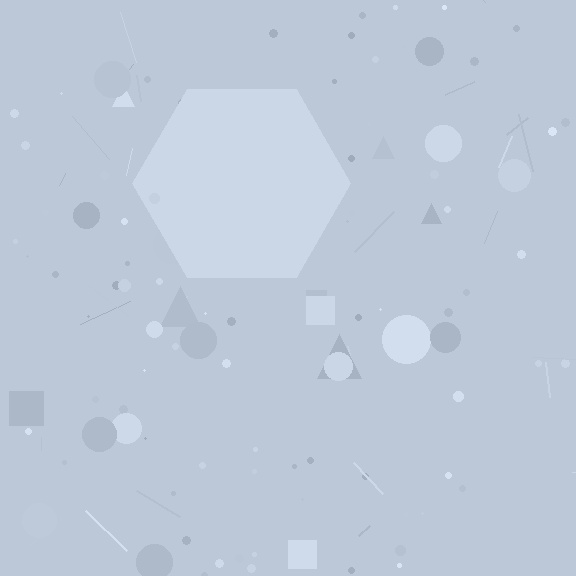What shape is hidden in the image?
A hexagon is hidden in the image.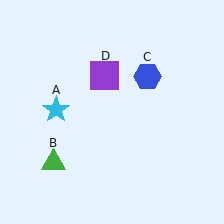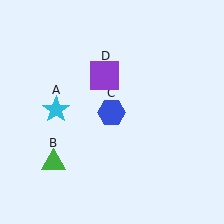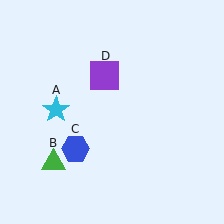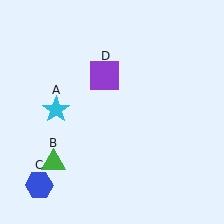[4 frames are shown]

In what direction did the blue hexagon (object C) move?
The blue hexagon (object C) moved down and to the left.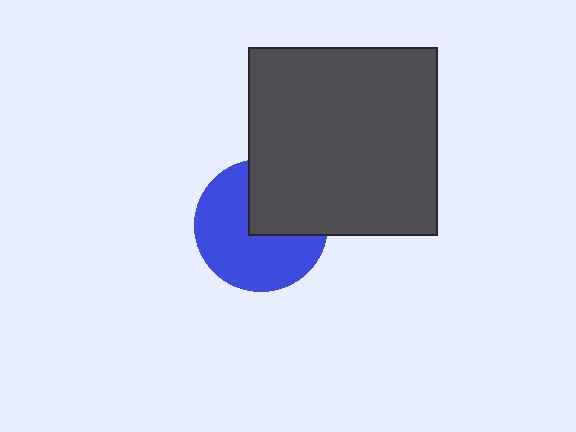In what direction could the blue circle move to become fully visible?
The blue circle could move toward the lower-left. That would shift it out from behind the dark gray square entirely.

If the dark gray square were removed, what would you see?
You would see the complete blue circle.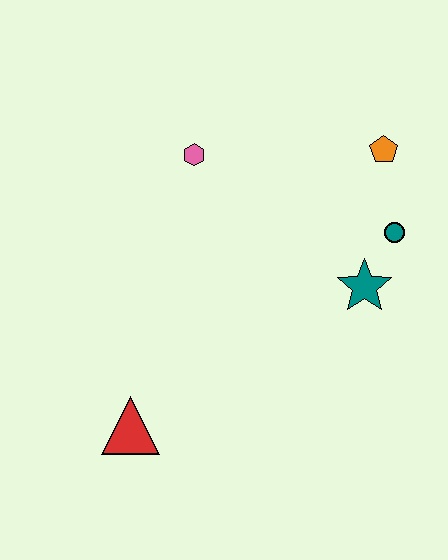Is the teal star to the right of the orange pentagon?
No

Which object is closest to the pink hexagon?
The orange pentagon is closest to the pink hexagon.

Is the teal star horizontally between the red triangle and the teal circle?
Yes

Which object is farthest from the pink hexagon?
The red triangle is farthest from the pink hexagon.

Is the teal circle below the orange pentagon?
Yes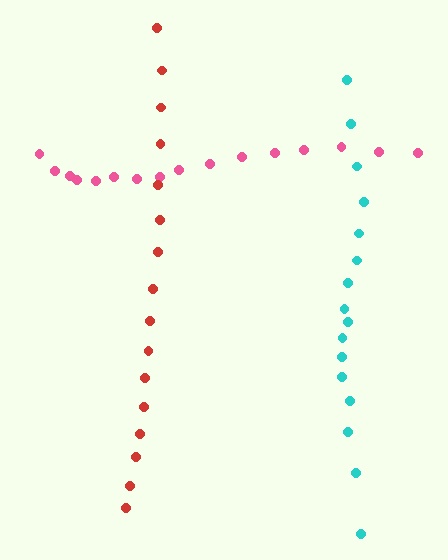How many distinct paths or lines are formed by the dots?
There are 3 distinct paths.